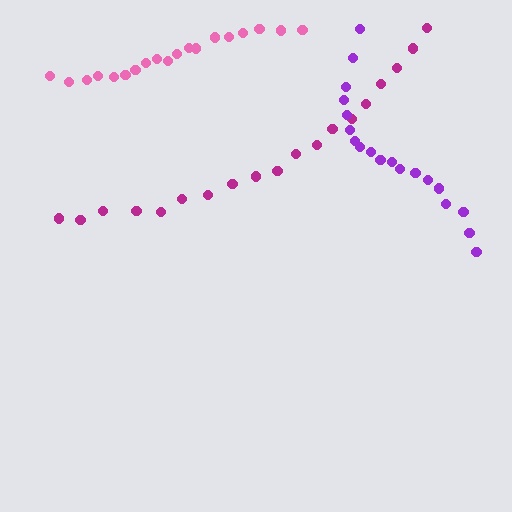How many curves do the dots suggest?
There are 3 distinct paths.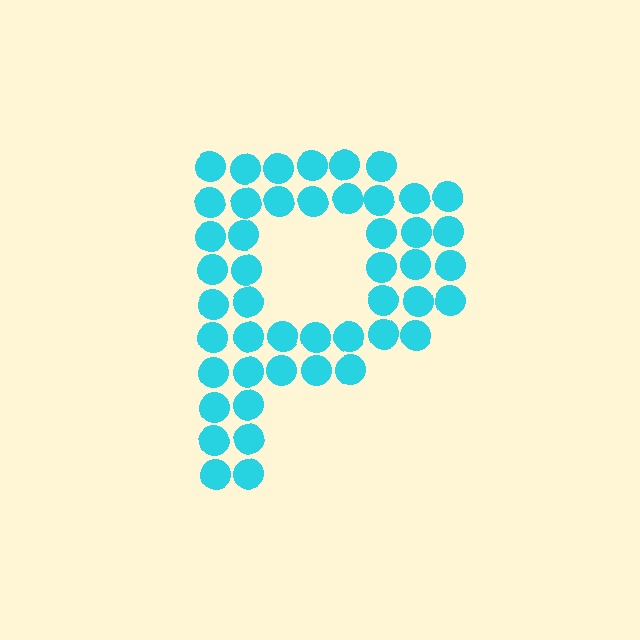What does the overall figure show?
The overall figure shows the letter P.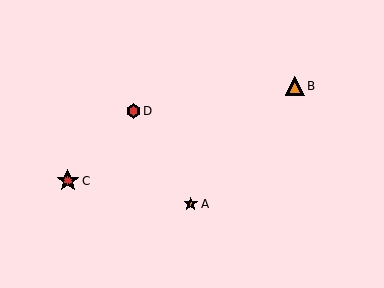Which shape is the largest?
The red star (labeled C) is the largest.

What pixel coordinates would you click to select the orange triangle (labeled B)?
Click at (295, 86) to select the orange triangle B.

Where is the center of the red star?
The center of the red star is at (68, 181).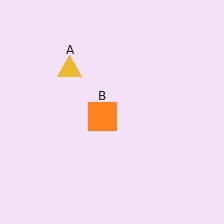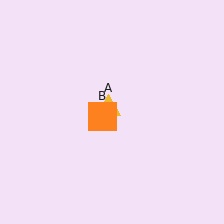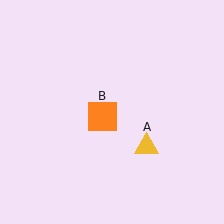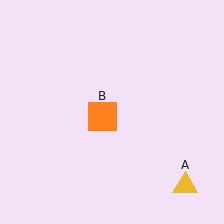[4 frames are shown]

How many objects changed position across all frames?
1 object changed position: yellow triangle (object A).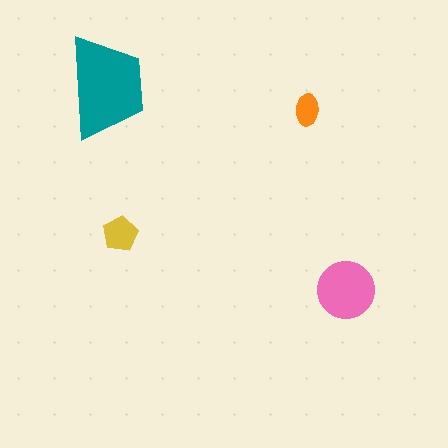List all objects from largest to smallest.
The teal trapezoid, the pink circle, the yellow pentagon, the orange ellipse.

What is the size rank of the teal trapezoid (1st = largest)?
1st.